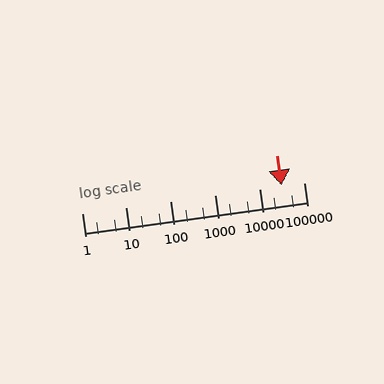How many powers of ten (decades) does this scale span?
The scale spans 5 decades, from 1 to 100000.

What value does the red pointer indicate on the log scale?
The pointer indicates approximately 31000.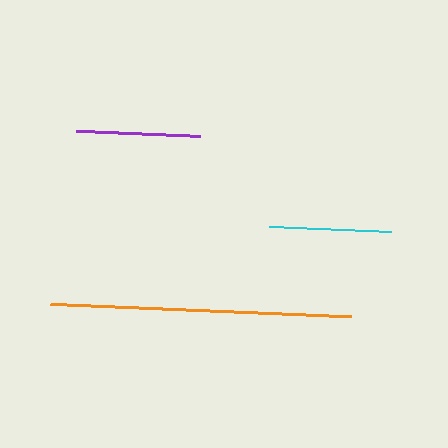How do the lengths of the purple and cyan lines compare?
The purple and cyan lines are approximately the same length.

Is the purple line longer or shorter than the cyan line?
The purple line is longer than the cyan line.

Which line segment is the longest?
The orange line is the longest at approximately 301 pixels.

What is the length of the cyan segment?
The cyan segment is approximately 122 pixels long.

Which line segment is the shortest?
The cyan line is the shortest at approximately 122 pixels.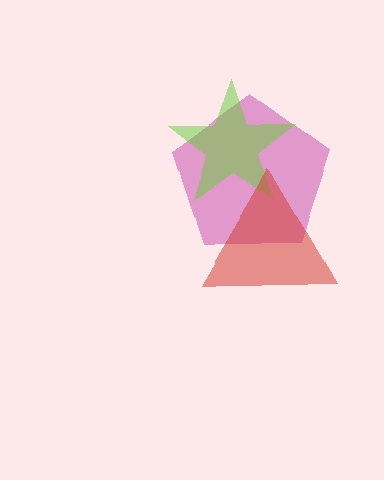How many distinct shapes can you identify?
There are 3 distinct shapes: a magenta pentagon, a lime star, a red triangle.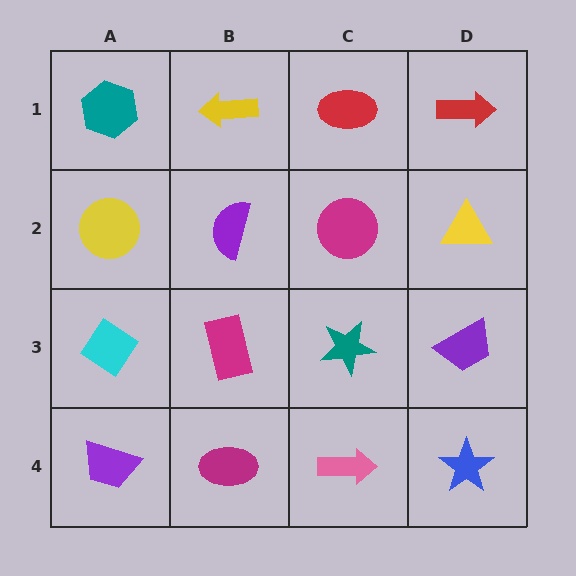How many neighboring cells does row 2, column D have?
3.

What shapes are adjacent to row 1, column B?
A purple semicircle (row 2, column B), a teal hexagon (row 1, column A), a red ellipse (row 1, column C).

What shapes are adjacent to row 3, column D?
A yellow triangle (row 2, column D), a blue star (row 4, column D), a teal star (row 3, column C).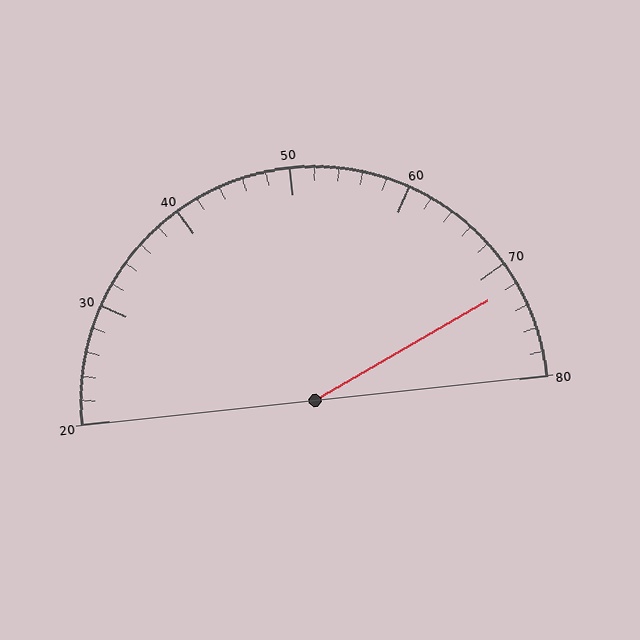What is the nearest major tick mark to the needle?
The nearest major tick mark is 70.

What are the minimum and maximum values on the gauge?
The gauge ranges from 20 to 80.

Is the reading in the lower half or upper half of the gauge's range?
The reading is in the upper half of the range (20 to 80).